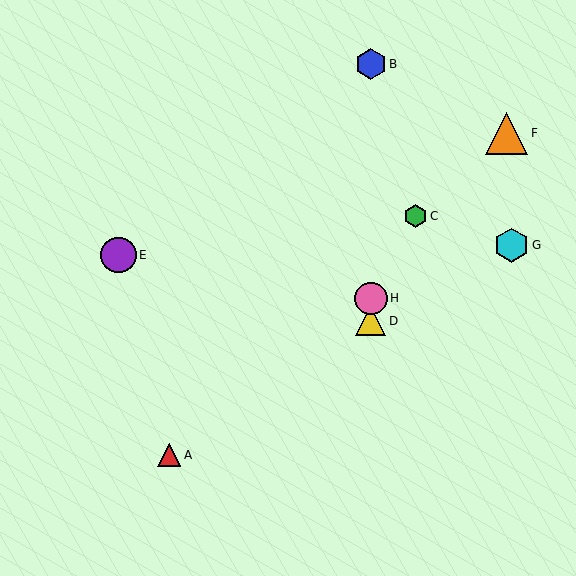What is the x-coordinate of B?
Object B is at x≈371.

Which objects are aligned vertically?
Objects B, D, H are aligned vertically.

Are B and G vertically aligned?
No, B is at x≈371 and G is at x≈512.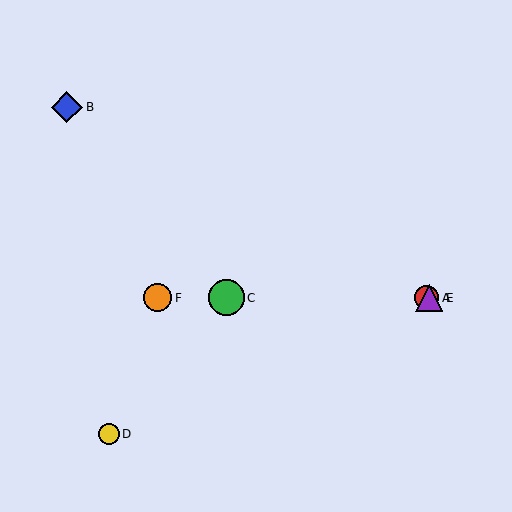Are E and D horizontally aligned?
No, E is at y≈298 and D is at y≈434.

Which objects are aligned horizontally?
Objects A, C, E, F are aligned horizontally.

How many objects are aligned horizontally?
4 objects (A, C, E, F) are aligned horizontally.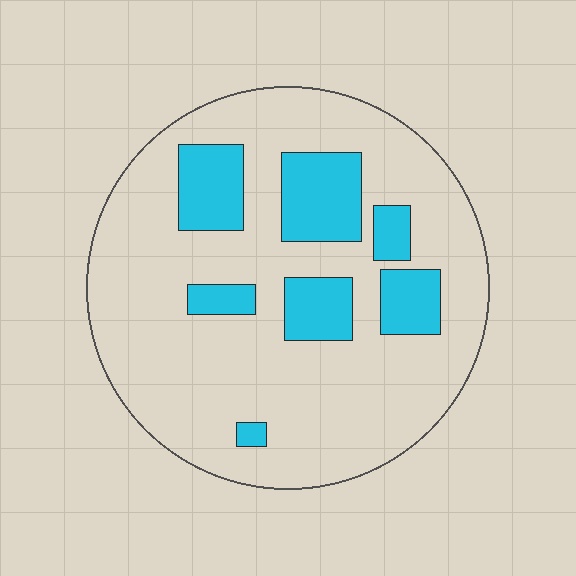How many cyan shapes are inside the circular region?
7.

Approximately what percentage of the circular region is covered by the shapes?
Approximately 20%.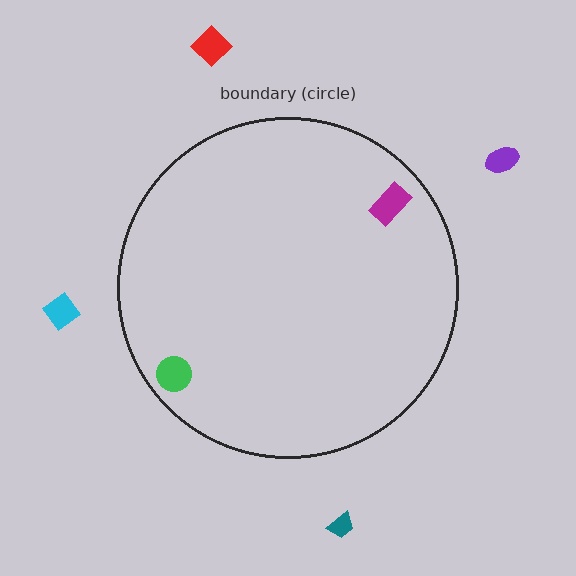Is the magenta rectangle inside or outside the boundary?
Inside.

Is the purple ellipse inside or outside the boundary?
Outside.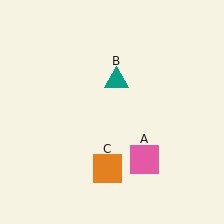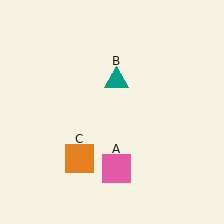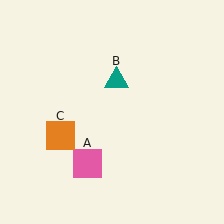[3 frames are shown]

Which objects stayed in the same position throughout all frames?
Teal triangle (object B) remained stationary.